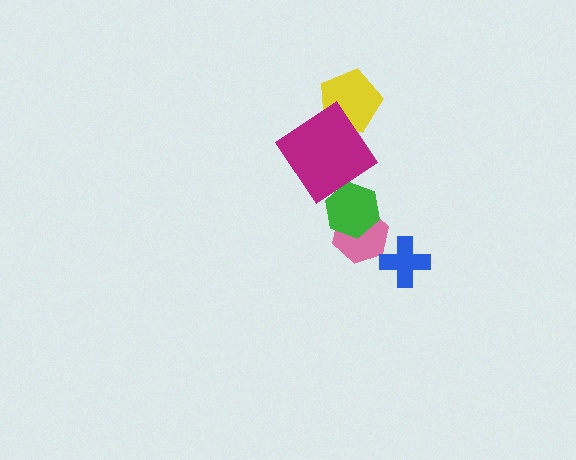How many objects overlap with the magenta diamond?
1 object overlaps with the magenta diamond.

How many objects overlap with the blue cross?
0 objects overlap with the blue cross.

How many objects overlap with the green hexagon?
1 object overlaps with the green hexagon.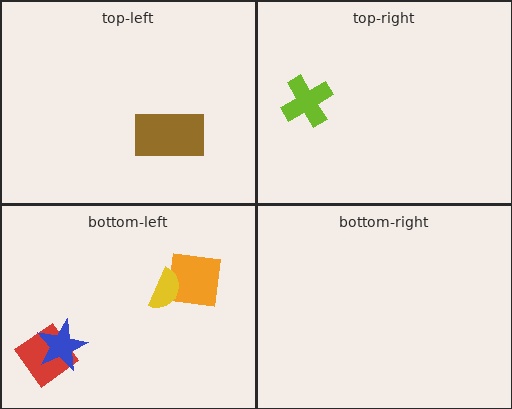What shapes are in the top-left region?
The brown rectangle.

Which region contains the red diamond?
The bottom-left region.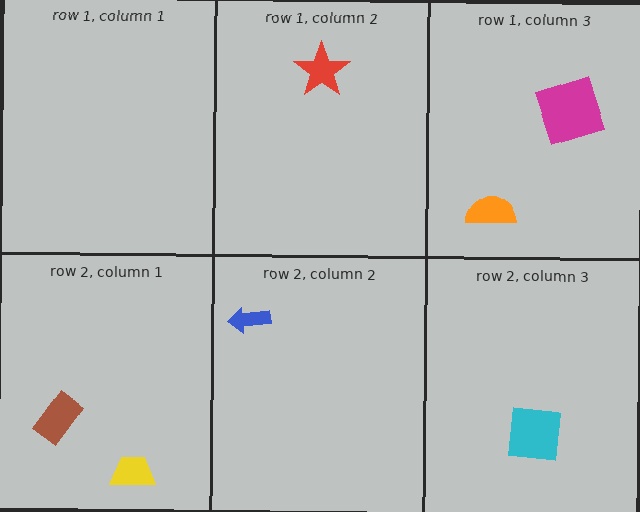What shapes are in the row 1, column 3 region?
The magenta square, the orange semicircle.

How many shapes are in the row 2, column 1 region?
2.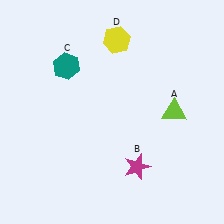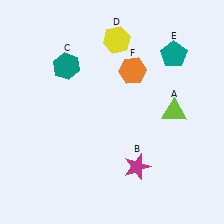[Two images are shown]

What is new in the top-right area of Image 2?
A teal pentagon (E) was added in the top-right area of Image 2.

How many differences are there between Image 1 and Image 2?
There are 2 differences between the two images.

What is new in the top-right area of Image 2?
An orange hexagon (F) was added in the top-right area of Image 2.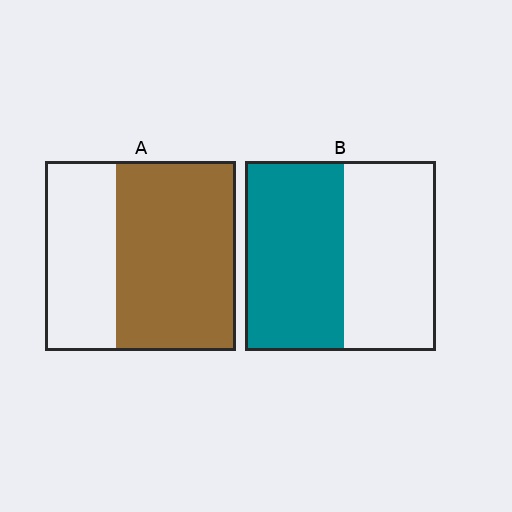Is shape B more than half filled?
Roughly half.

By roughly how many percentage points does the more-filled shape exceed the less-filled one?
By roughly 10 percentage points (A over B).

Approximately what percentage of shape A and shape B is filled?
A is approximately 65% and B is approximately 50%.